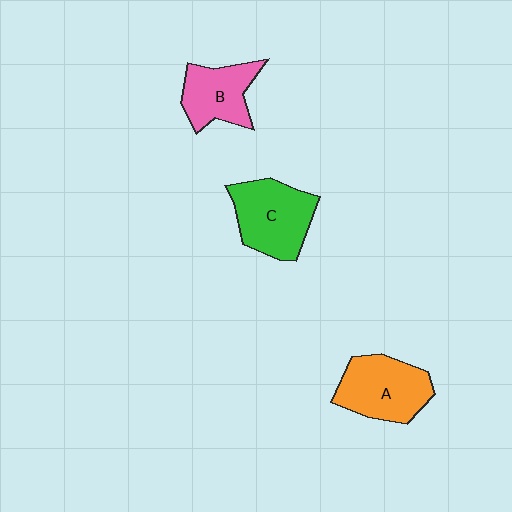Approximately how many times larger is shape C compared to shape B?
Approximately 1.3 times.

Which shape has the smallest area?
Shape B (pink).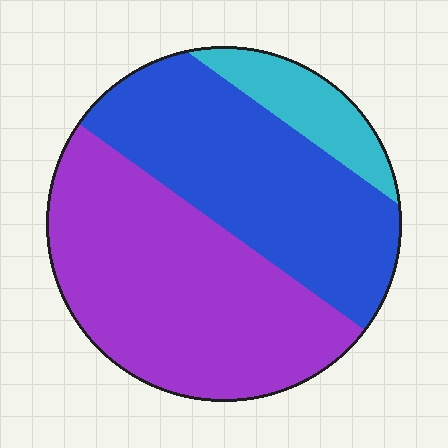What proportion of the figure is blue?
Blue covers 40% of the figure.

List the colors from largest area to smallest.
From largest to smallest: purple, blue, cyan.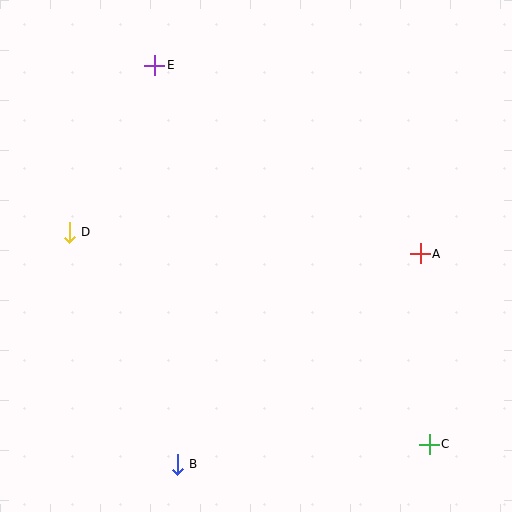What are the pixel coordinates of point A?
Point A is at (420, 254).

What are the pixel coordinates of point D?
Point D is at (69, 232).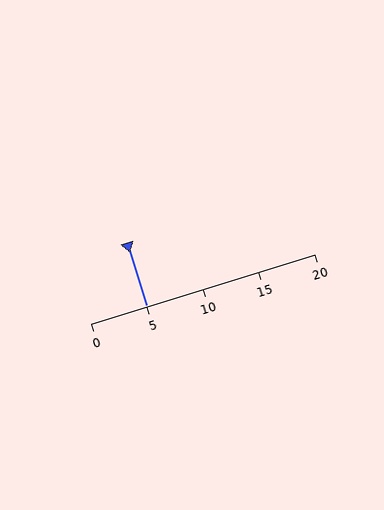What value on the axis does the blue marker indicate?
The marker indicates approximately 5.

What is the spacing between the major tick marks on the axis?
The major ticks are spaced 5 apart.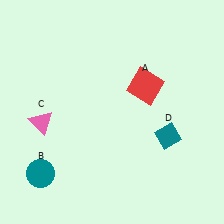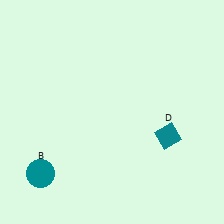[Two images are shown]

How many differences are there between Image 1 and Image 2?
There are 2 differences between the two images.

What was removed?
The pink triangle (C), the red square (A) were removed in Image 2.